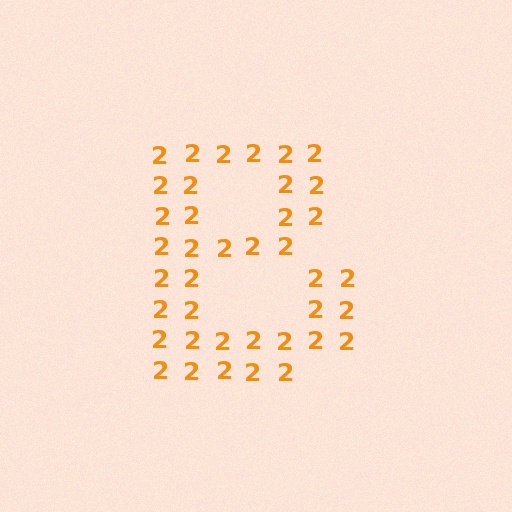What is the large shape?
The large shape is the letter B.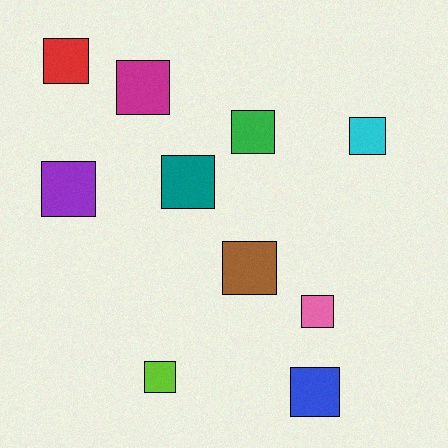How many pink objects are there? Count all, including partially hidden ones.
There is 1 pink object.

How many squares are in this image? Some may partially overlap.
There are 10 squares.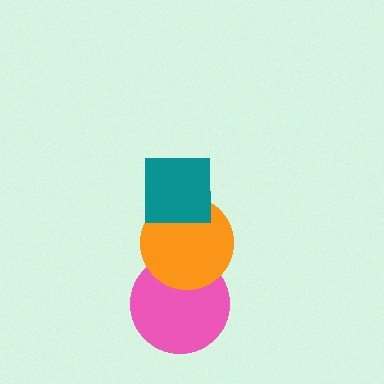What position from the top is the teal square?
The teal square is 1st from the top.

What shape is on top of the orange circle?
The teal square is on top of the orange circle.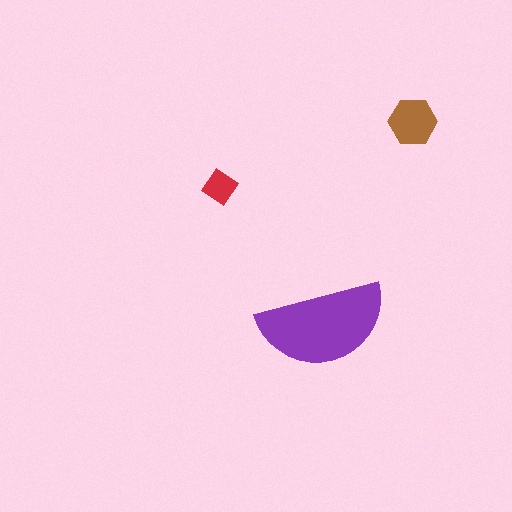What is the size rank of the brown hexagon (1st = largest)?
2nd.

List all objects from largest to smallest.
The purple semicircle, the brown hexagon, the red diamond.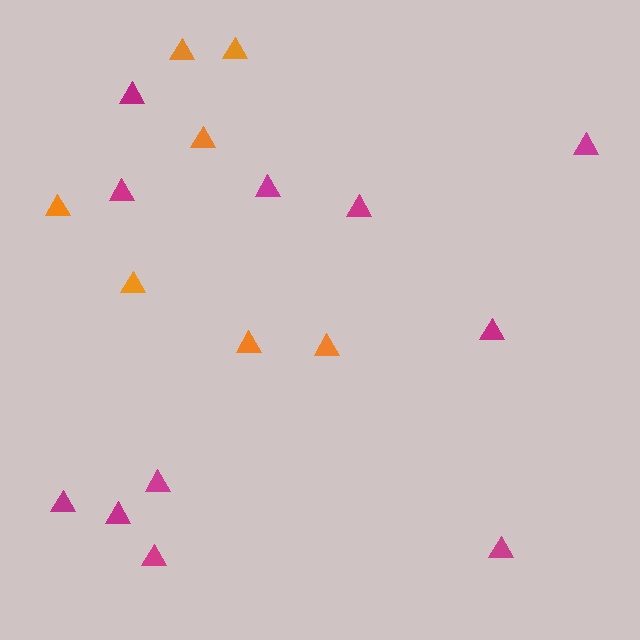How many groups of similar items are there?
There are 2 groups: one group of magenta triangles (11) and one group of orange triangles (7).